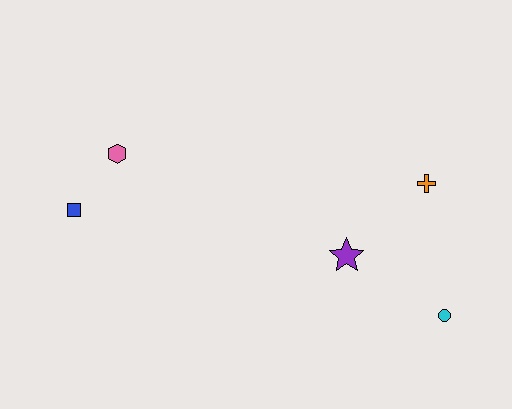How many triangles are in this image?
There are no triangles.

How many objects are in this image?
There are 5 objects.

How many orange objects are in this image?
There is 1 orange object.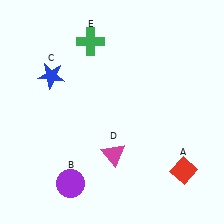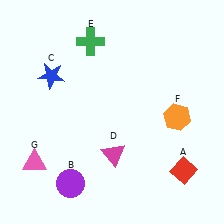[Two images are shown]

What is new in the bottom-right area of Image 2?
An orange hexagon (F) was added in the bottom-right area of Image 2.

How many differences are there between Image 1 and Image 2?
There are 2 differences between the two images.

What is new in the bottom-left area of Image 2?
A pink triangle (G) was added in the bottom-left area of Image 2.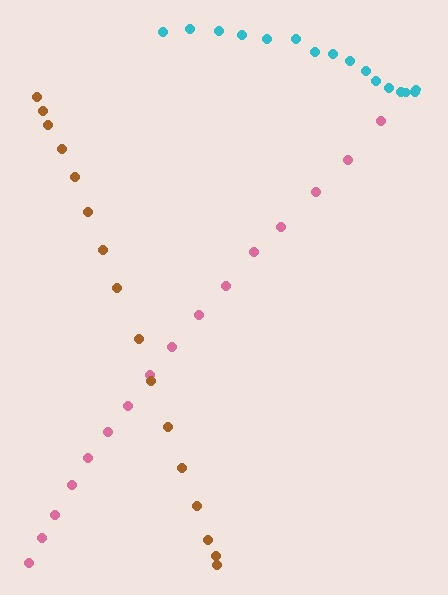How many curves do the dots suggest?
There are 3 distinct paths.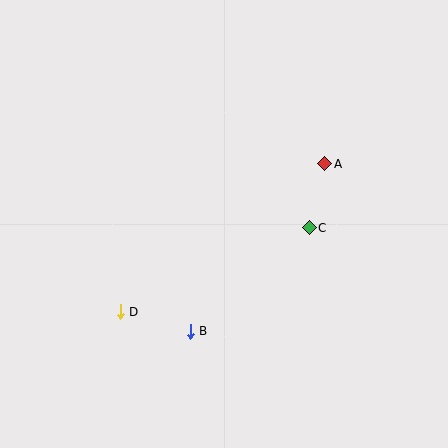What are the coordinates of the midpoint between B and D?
The midpoint between B and D is at (155, 322).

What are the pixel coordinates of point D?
Point D is at (120, 312).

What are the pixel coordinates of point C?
Point C is at (309, 228).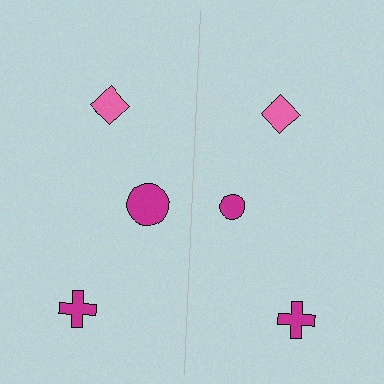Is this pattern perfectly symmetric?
No, the pattern is not perfectly symmetric. The magenta circle on the right side has a different size than its mirror counterpart.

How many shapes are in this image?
There are 6 shapes in this image.